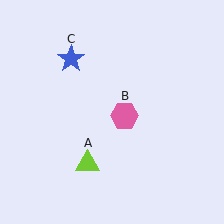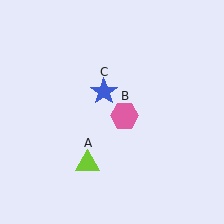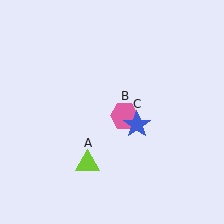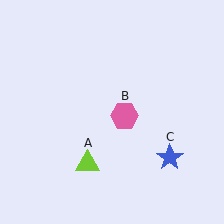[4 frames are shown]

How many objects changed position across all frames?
1 object changed position: blue star (object C).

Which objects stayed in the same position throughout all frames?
Lime triangle (object A) and pink hexagon (object B) remained stationary.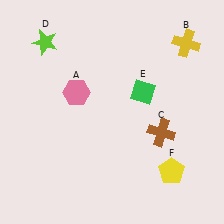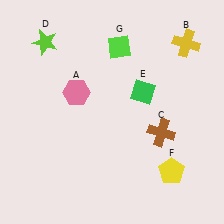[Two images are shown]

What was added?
A lime diamond (G) was added in Image 2.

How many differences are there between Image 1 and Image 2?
There is 1 difference between the two images.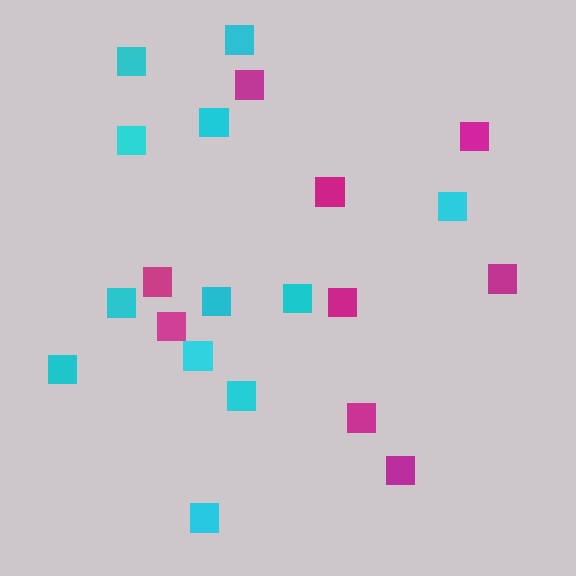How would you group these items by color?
There are 2 groups: one group of magenta squares (9) and one group of cyan squares (12).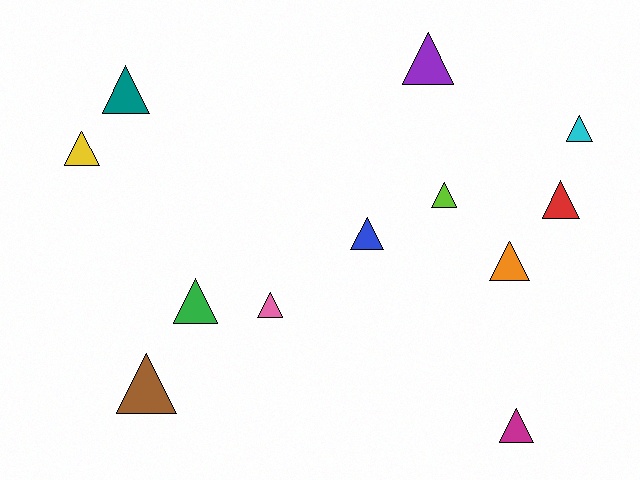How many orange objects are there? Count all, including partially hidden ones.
There is 1 orange object.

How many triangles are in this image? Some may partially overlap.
There are 12 triangles.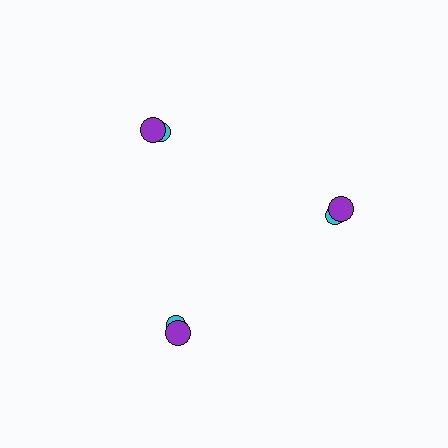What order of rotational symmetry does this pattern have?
This pattern has 3-fold rotational symmetry.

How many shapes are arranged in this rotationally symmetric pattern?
There are 6 shapes, arranged in 3 groups of 2.